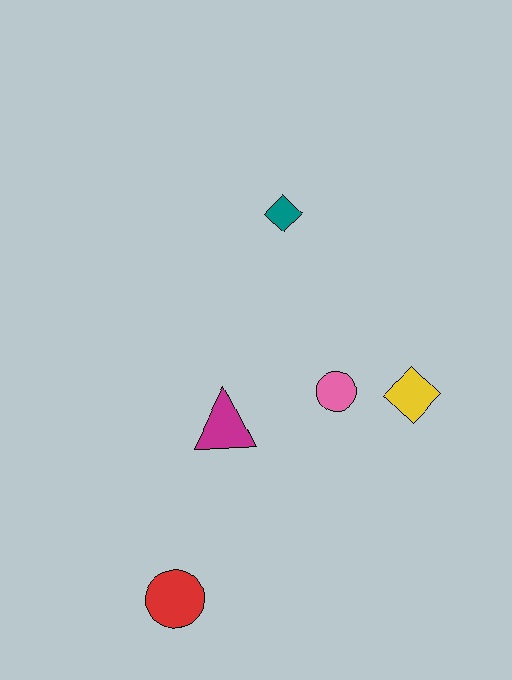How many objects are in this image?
There are 5 objects.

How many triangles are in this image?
There is 1 triangle.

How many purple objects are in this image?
There are no purple objects.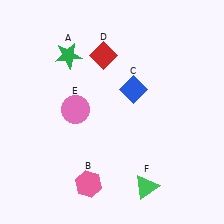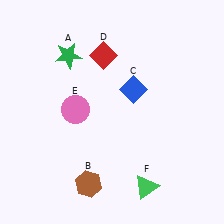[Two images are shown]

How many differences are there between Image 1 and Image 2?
There is 1 difference between the two images.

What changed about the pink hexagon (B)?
In Image 1, B is pink. In Image 2, it changed to brown.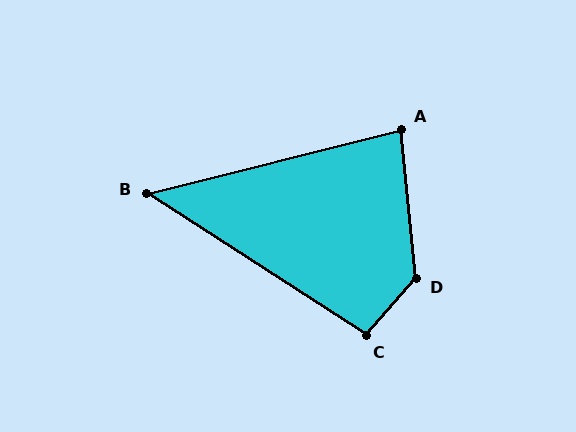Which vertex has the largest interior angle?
D, at approximately 133 degrees.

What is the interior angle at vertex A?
Approximately 81 degrees (acute).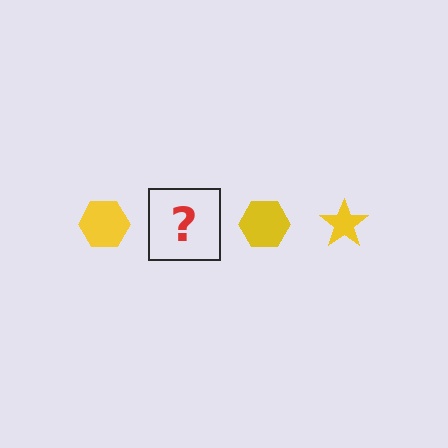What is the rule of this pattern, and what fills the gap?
The rule is that the pattern cycles through hexagon, star shapes in yellow. The gap should be filled with a yellow star.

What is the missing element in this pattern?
The missing element is a yellow star.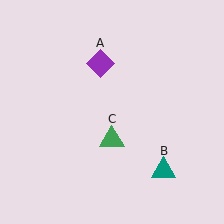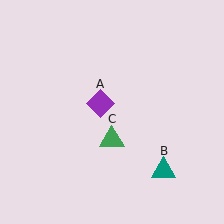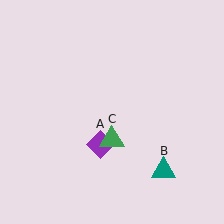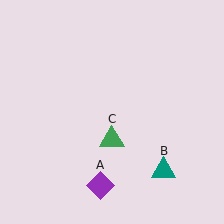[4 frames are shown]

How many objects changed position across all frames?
1 object changed position: purple diamond (object A).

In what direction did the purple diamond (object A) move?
The purple diamond (object A) moved down.